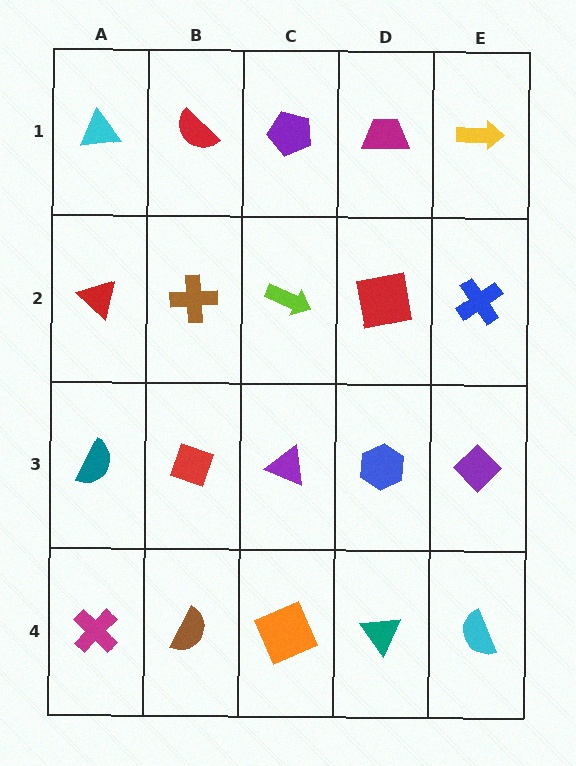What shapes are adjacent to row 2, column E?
A yellow arrow (row 1, column E), a purple diamond (row 3, column E), a red square (row 2, column D).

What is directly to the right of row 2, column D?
A blue cross.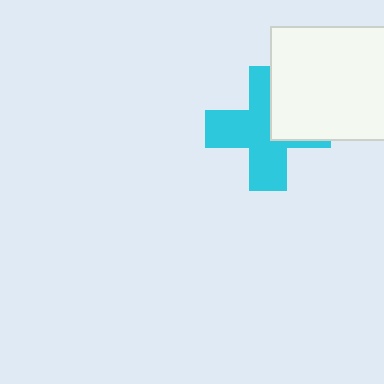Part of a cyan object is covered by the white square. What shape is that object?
It is a cross.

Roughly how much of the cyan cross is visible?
Most of it is visible (roughly 66%).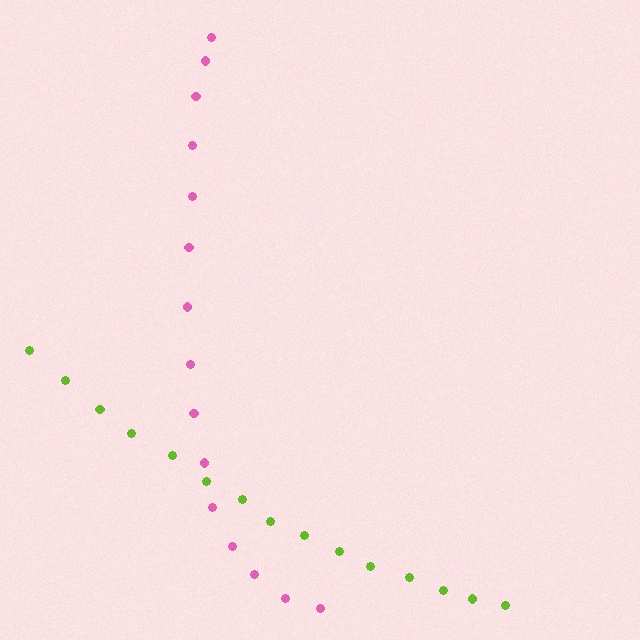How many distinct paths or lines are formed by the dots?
There are 2 distinct paths.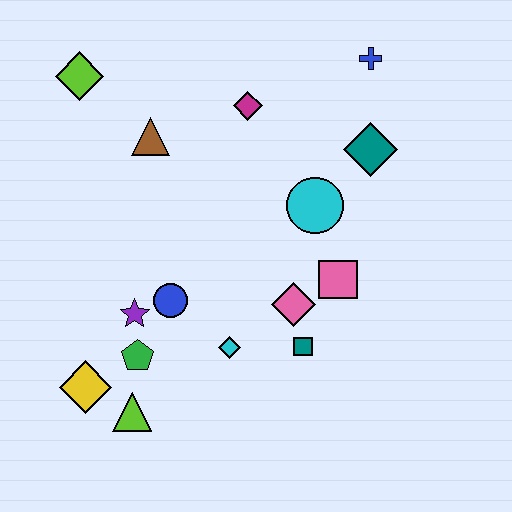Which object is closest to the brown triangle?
The lime diamond is closest to the brown triangle.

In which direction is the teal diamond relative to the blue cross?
The teal diamond is below the blue cross.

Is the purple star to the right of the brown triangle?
No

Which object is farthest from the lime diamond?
The teal square is farthest from the lime diamond.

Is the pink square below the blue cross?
Yes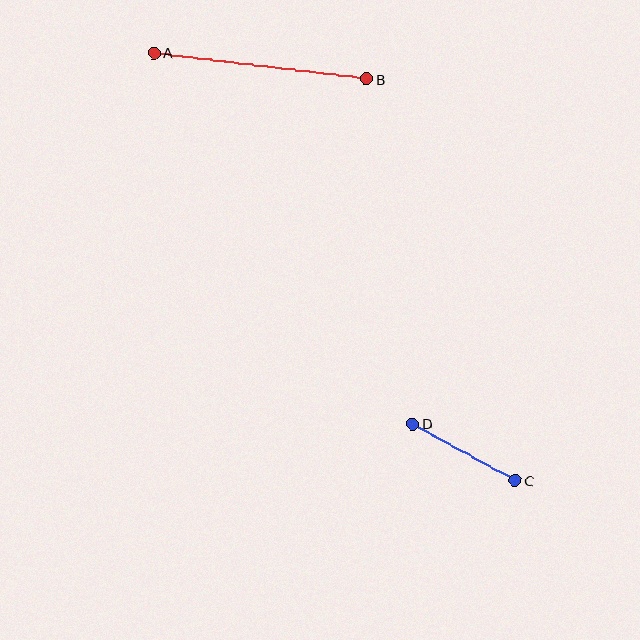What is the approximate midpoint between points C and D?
The midpoint is at approximately (464, 452) pixels.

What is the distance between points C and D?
The distance is approximately 117 pixels.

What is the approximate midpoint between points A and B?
The midpoint is at approximately (260, 66) pixels.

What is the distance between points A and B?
The distance is approximately 214 pixels.